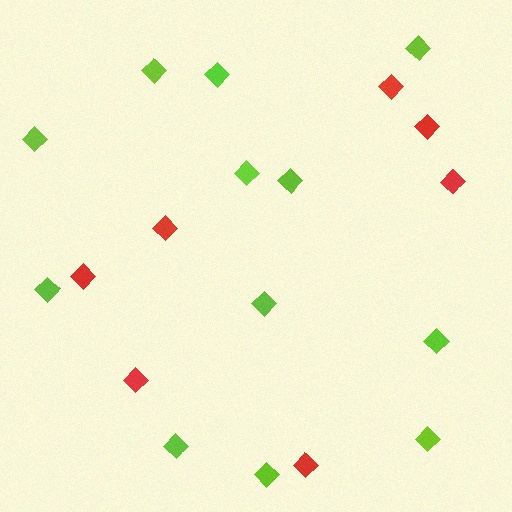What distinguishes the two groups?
There are 2 groups: one group of red diamonds (7) and one group of lime diamonds (12).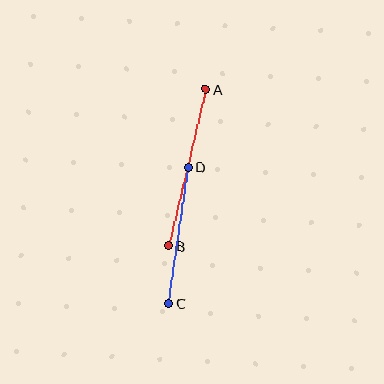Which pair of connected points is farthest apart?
Points A and B are farthest apart.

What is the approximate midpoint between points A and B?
The midpoint is at approximately (188, 167) pixels.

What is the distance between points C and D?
The distance is approximately 137 pixels.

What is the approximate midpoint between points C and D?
The midpoint is at approximately (179, 235) pixels.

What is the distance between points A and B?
The distance is approximately 160 pixels.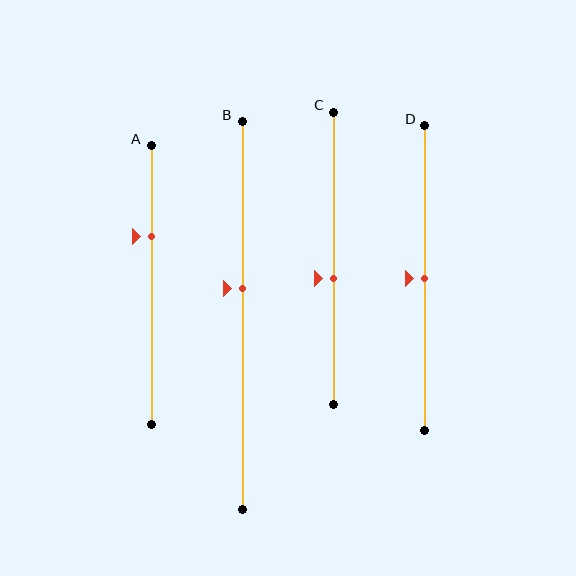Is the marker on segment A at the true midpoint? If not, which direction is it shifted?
No, the marker on segment A is shifted upward by about 17% of the segment length.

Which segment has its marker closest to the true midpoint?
Segment D has its marker closest to the true midpoint.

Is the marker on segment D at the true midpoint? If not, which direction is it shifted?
Yes, the marker on segment D is at the true midpoint.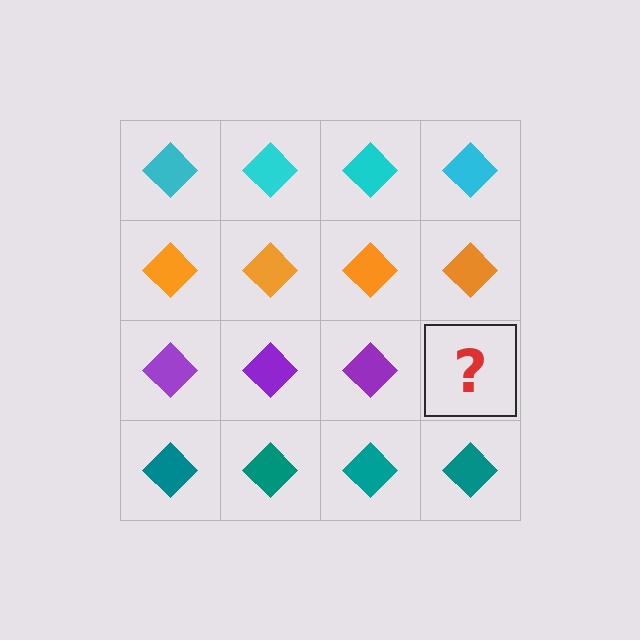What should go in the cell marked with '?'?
The missing cell should contain a purple diamond.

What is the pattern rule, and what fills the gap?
The rule is that each row has a consistent color. The gap should be filled with a purple diamond.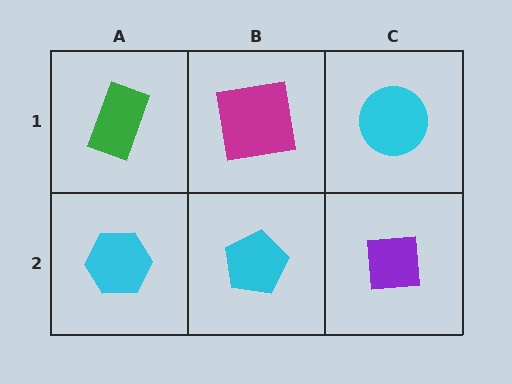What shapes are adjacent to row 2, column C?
A cyan circle (row 1, column C), a cyan pentagon (row 2, column B).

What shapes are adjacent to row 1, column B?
A cyan pentagon (row 2, column B), a green rectangle (row 1, column A), a cyan circle (row 1, column C).